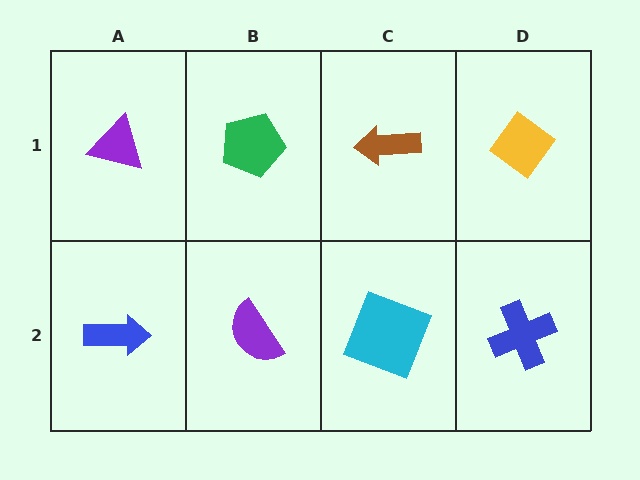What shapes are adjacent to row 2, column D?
A yellow diamond (row 1, column D), a cyan square (row 2, column C).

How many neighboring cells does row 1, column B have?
3.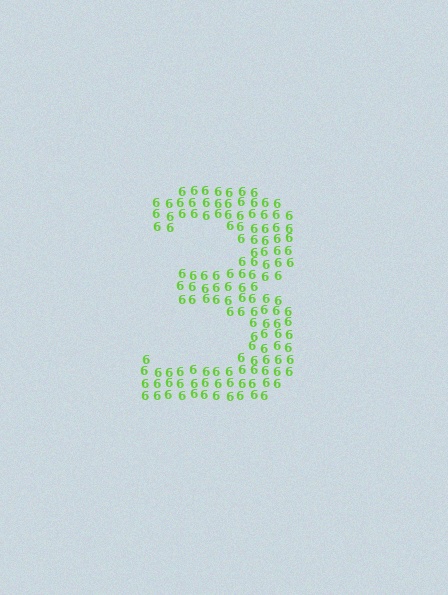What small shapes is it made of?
It is made of small digit 6's.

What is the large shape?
The large shape is the digit 3.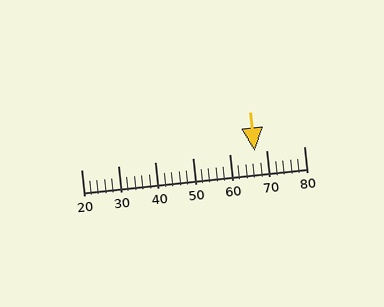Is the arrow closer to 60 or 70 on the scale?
The arrow is closer to 70.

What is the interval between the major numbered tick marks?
The major tick marks are spaced 10 units apart.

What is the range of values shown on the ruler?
The ruler shows values from 20 to 80.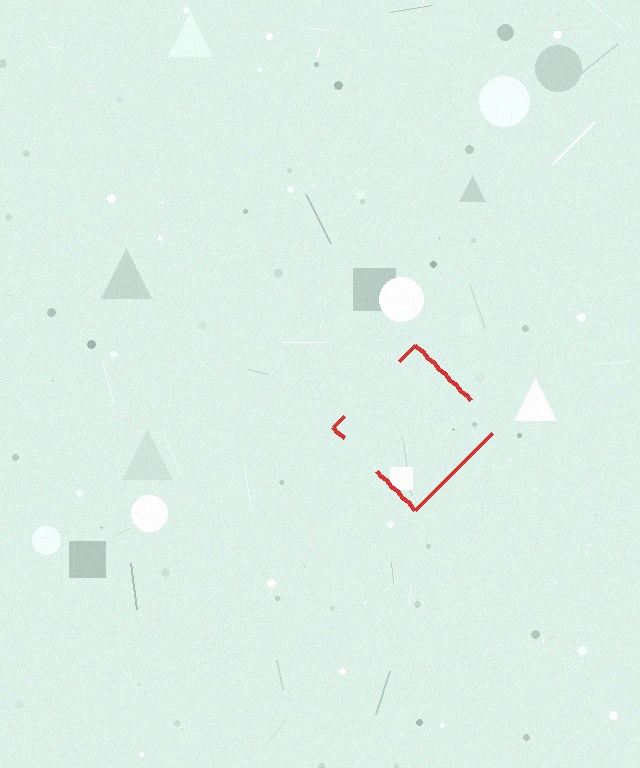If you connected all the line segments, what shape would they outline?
They would outline a diamond.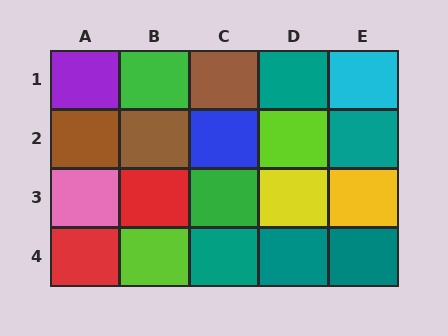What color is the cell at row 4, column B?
Lime.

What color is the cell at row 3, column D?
Yellow.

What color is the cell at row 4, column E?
Teal.